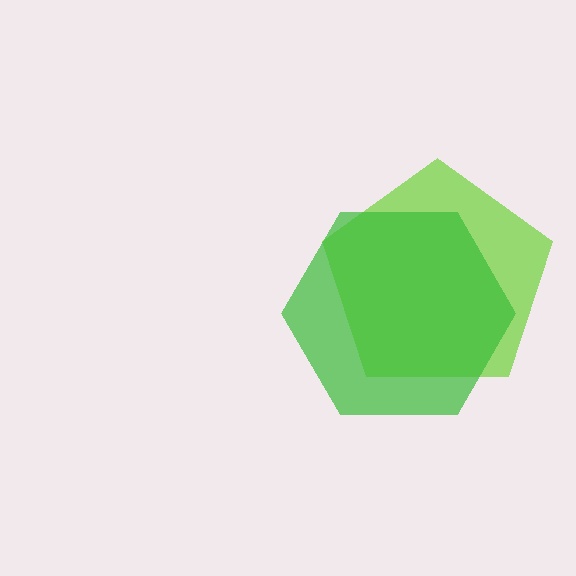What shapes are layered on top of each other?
The layered shapes are: a lime pentagon, a green hexagon.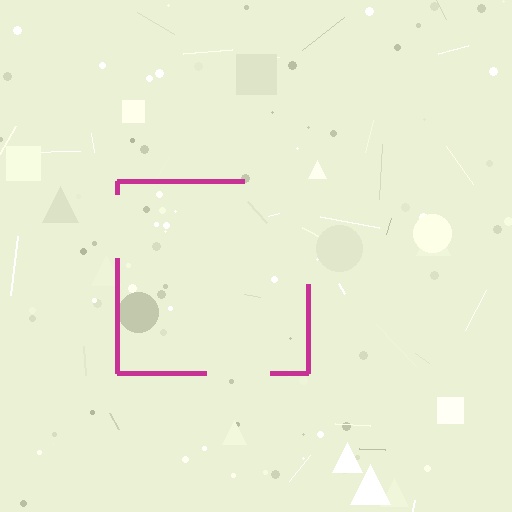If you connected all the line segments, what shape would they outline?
They would outline a square.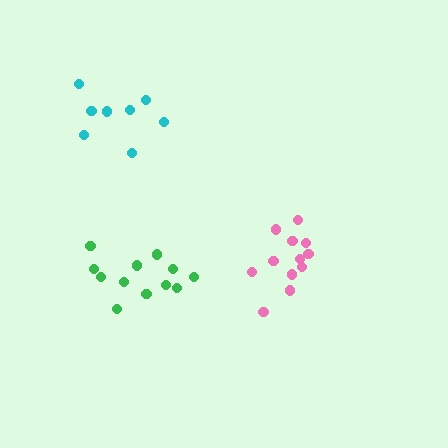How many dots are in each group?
Group 1: 12 dots, Group 2: 8 dots, Group 3: 12 dots (32 total).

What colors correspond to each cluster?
The clusters are colored: pink, cyan, green.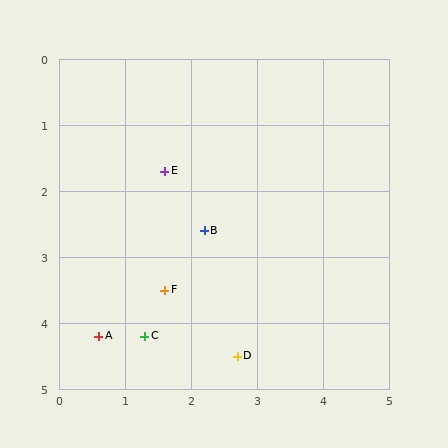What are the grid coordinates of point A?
Point A is at approximately (0.6, 4.2).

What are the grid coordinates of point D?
Point D is at approximately (2.7, 4.5).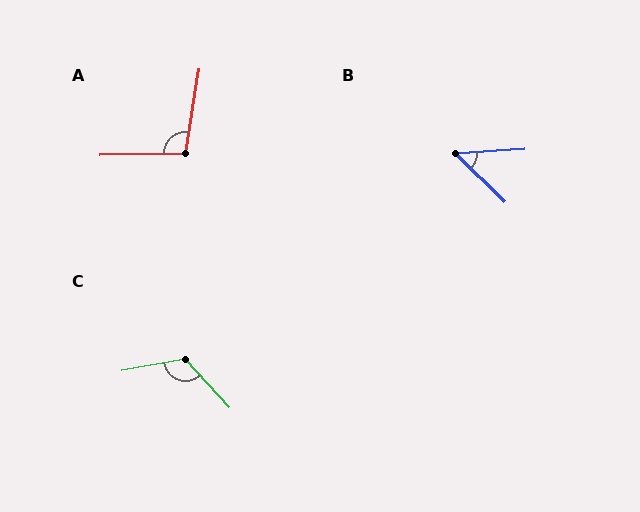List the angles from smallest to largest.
B (48°), A (100°), C (122°).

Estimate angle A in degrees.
Approximately 100 degrees.